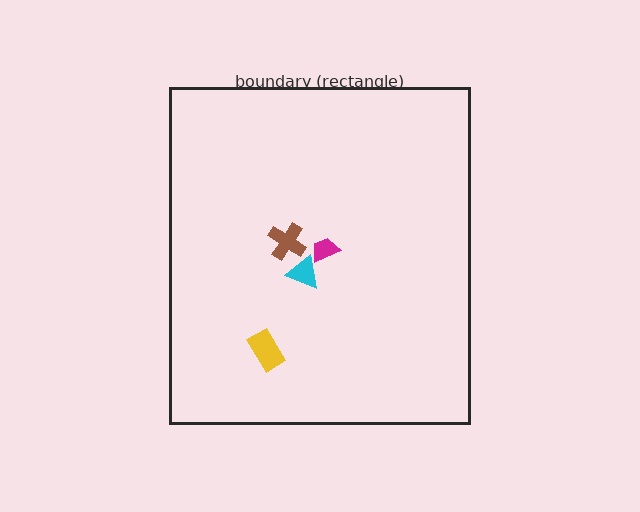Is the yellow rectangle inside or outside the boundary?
Inside.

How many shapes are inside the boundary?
4 inside, 0 outside.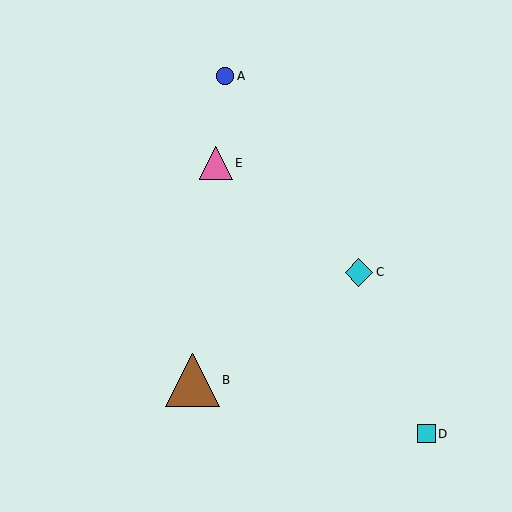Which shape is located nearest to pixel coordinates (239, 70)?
The blue circle (labeled A) at (225, 76) is nearest to that location.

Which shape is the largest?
The brown triangle (labeled B) is the largest.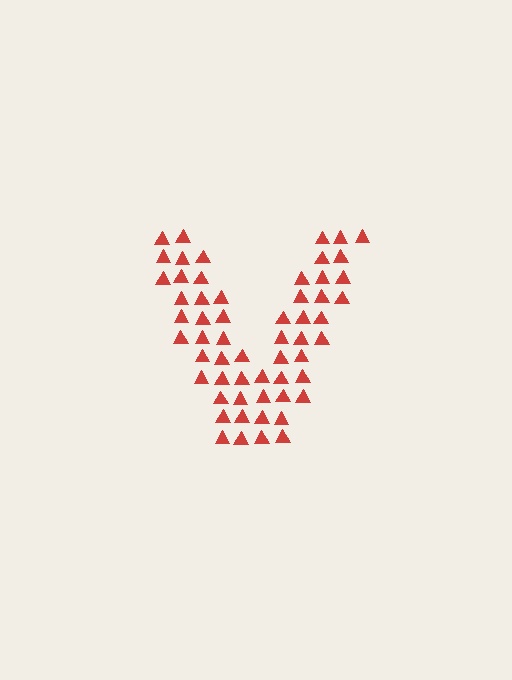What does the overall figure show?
The overall figure shows the letter V.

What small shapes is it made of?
It is made of small triangles.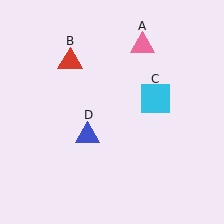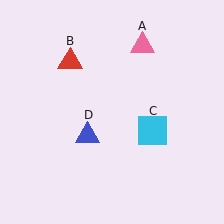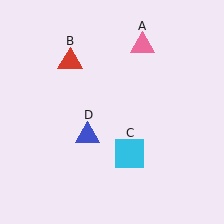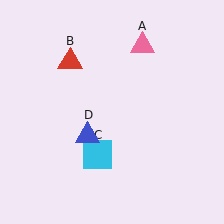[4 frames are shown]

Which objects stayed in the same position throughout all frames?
Pink triangle (object A) and red triangle (object B) and blue triangle (object D) remained stationary.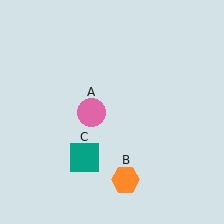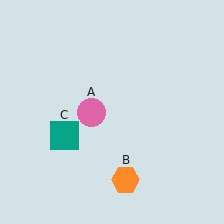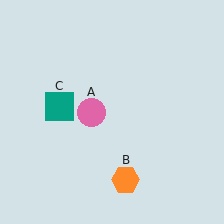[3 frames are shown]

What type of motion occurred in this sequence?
The teal square (object C) rotated clockwise around the center of the scene.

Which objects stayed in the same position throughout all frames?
Pink circle (object A) and orange hexagon (object B) remained stationary.